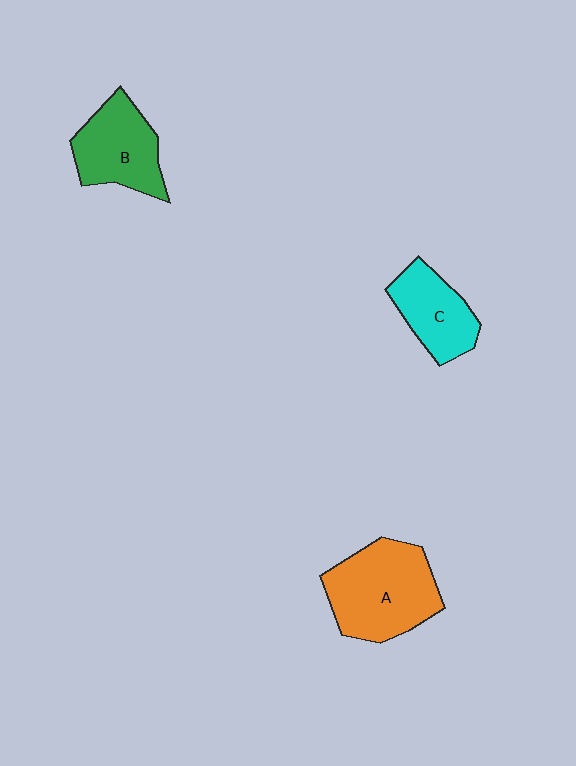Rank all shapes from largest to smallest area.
From largest to smallest: A (orange), B (green), C (cyan).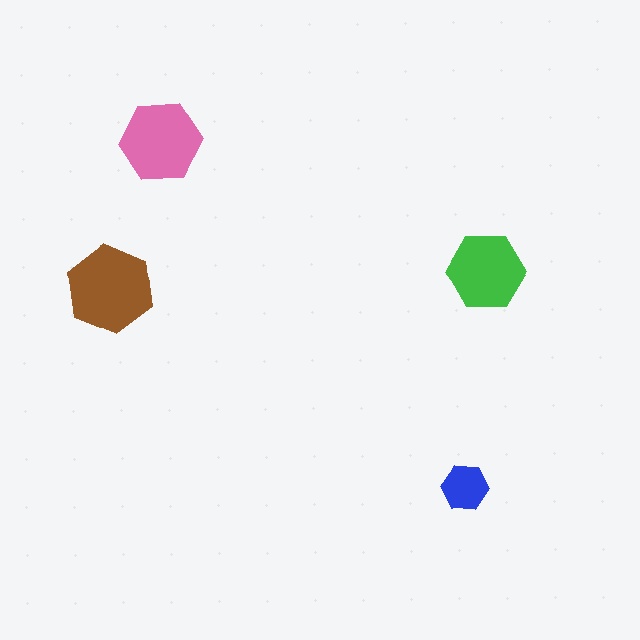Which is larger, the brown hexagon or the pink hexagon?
The brown one.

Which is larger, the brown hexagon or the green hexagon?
The brown one.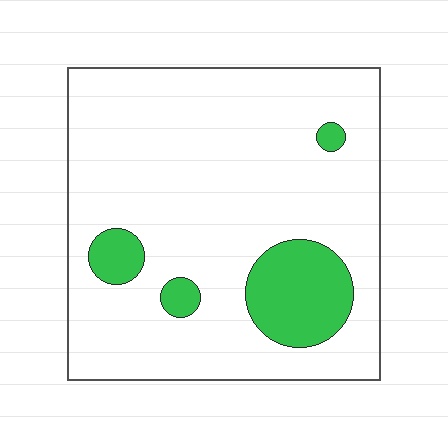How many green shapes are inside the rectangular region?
4.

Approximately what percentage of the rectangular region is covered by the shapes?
Approximately 15%.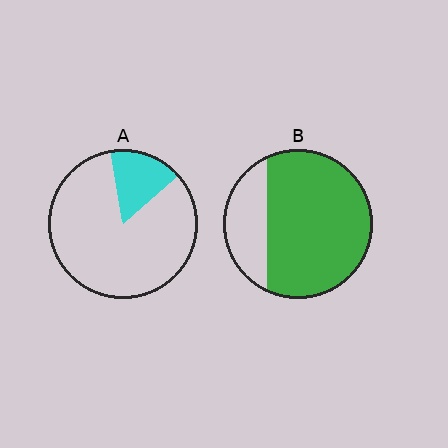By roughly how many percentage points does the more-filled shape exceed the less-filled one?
By roughly 60 percentage points (B over A).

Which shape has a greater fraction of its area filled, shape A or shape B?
Shape B.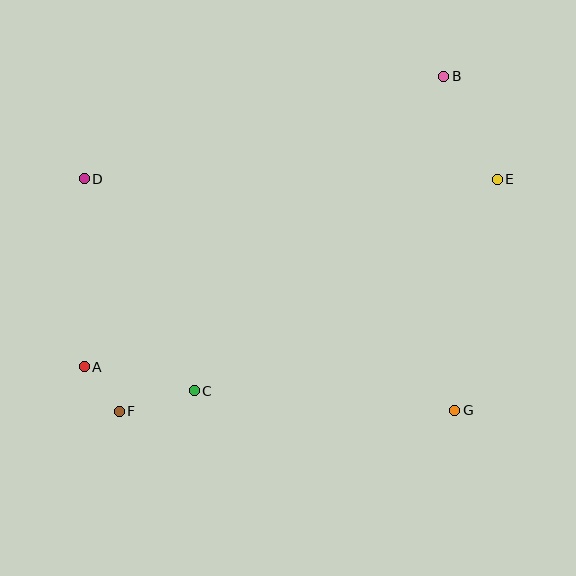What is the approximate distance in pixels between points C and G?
The distance between C and G is approximately 261 pixels.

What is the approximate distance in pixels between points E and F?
The distance between E and F is approximately 443 pixels.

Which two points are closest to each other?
Points A and F are closest to each other.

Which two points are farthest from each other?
Points B and F are farthest from each other.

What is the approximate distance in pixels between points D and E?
The distance between D and E is approximately 413 pixels.